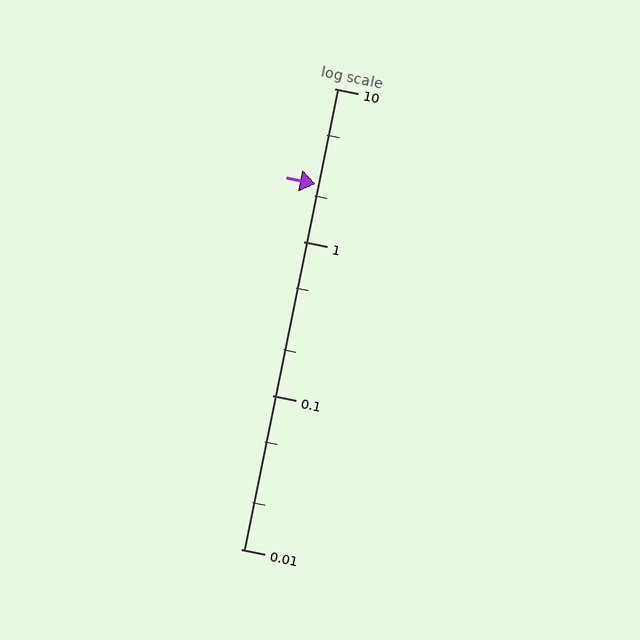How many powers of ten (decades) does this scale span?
The scale spans 3 decades, from 0.01 to 10.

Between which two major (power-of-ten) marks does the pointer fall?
The pointer is between 1 and 10.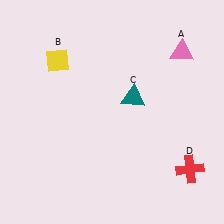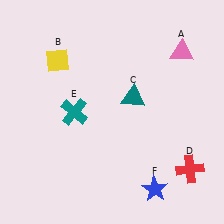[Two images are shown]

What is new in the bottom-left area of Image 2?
A teal cross (E) was added in the bottom-left area of Image 2.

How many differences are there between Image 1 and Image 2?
There are 2 differences between the two images.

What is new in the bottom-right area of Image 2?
A blue star (F) was added in the bottom-right area of Image 2.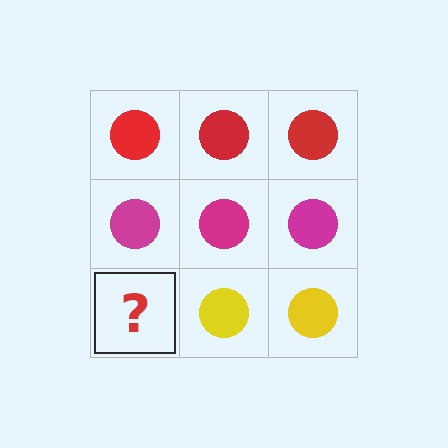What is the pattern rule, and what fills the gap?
The rule is that each row has a consistent color. The gap should be filled with a yellow circle.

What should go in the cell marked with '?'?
The missing cell should contain a yellow circle.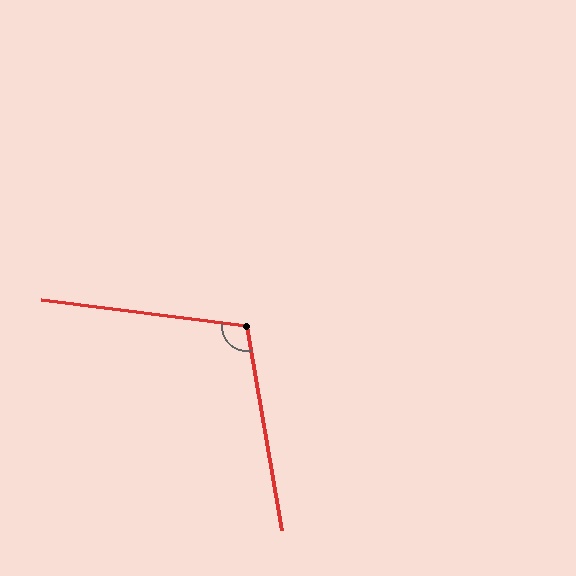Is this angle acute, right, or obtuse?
It is obtuse.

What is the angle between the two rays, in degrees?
Approximately 107 degrees.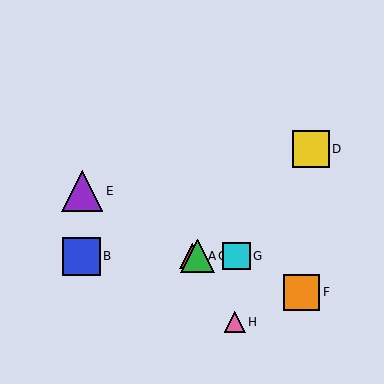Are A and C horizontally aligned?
Yes, both are at y≈256.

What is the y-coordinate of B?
Object B is at y≈256.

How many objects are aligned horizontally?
4 objects (A, B, C, G) are aligned horizontally.